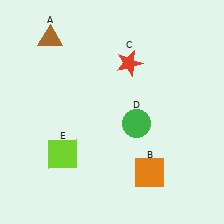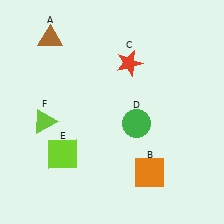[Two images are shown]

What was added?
A lime triangle (F) was added in Image 2.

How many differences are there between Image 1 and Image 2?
There is 1 difference between the two images.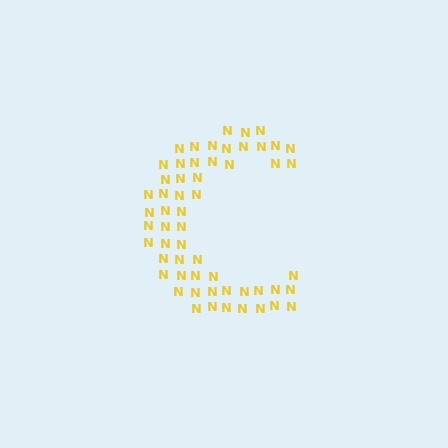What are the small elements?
The small elements are letter N's.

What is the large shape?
The large shape is the letter C.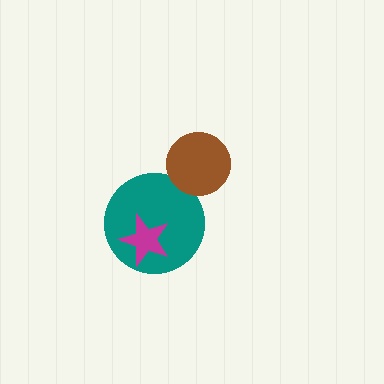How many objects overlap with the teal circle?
1 object overlaps with the teal circle.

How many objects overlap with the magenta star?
1 object overlaps with the magenta star.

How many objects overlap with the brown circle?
0 objects overlap with the brown circle.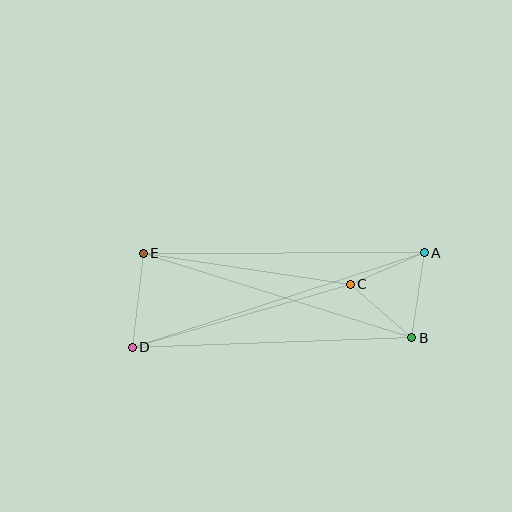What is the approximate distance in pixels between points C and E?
The distance between C and E is approximately 210 pixels.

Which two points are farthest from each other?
Points A and D are farthest from each other.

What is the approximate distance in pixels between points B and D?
The distance between B and D is approximately 279 pixels.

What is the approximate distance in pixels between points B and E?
The distance between B and E is approximately 282 pixels.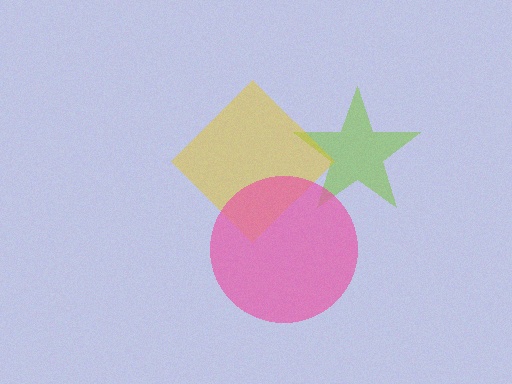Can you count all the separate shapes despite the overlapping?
Yes, there are 3 separate shapes.